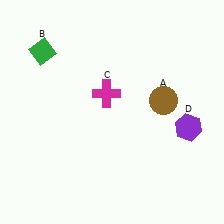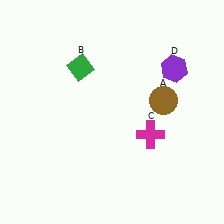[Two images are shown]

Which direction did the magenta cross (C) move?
The magenta cross (C) moved right.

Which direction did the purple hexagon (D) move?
The purple hexagon (D) moved up.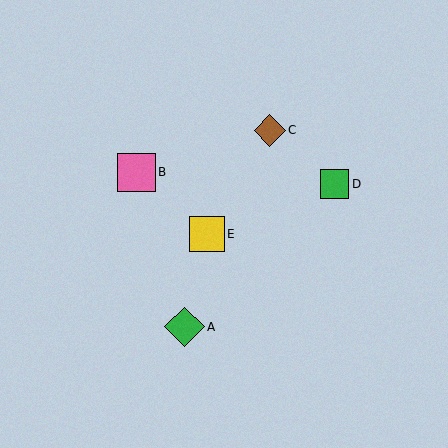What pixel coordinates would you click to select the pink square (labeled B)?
Click at (136, 172) to select the pink square B.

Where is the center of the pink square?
The center of the pink square is at (136, 172).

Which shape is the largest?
The green diamond (labeled A) is the largest.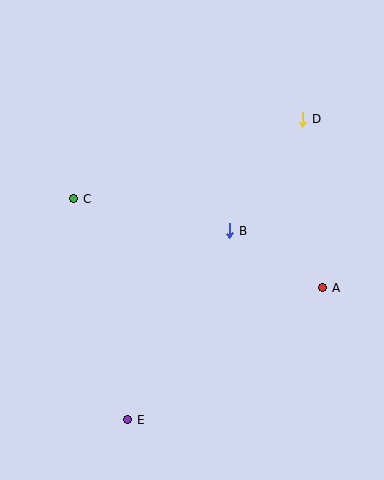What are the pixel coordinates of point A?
Point A is at (323, 288).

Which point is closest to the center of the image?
Point B at (230, 231) is closest to the center.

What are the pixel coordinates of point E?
Point E is at (128, 420).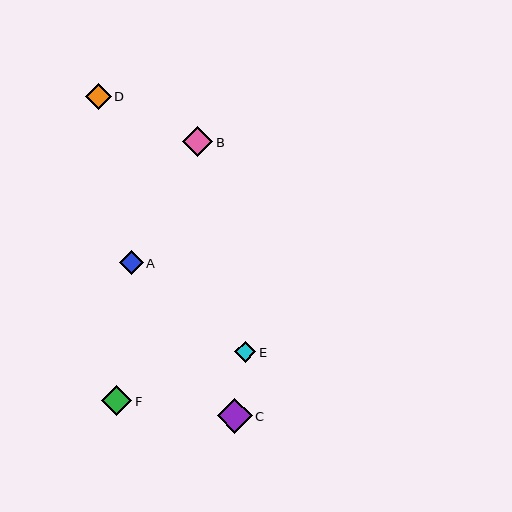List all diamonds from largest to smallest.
From largest to smallest: C, F, B, D, A, E.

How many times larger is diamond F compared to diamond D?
Diamond F is approximately 1.2 times the size of diamond D.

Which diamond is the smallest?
Diamond E is the smallest with a size of approximately 21 pixels.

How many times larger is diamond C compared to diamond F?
Diamond C is approximately 1.2 times the size of diamond F.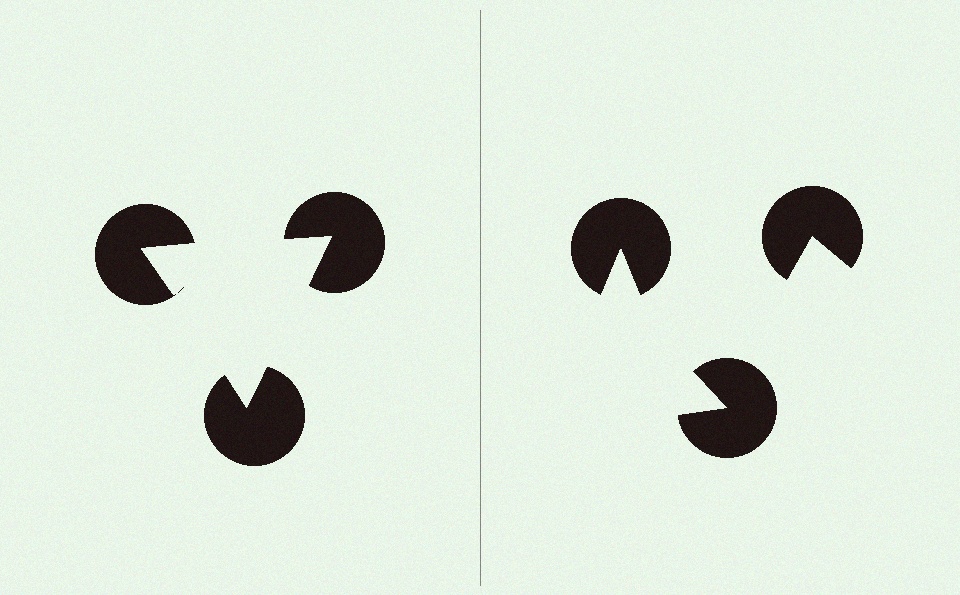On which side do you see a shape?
An illusory triangle appears on the left side. On the right side the wedge cuts are rotated, so no coherent shape forms.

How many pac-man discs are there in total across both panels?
6 — 3 on each side.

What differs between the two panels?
The pac-man discs are positioned identically on both sides; only the wedge orientations differ. On the left they align to a triangle; on the right they are misaligned.